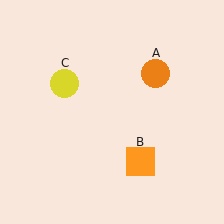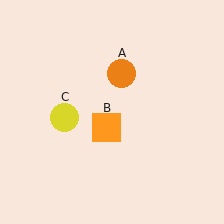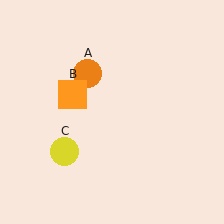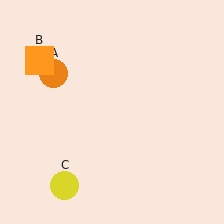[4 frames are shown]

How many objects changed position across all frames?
3 objects changed position: orange circle (object A), orange square (object B), yellow circle (object C).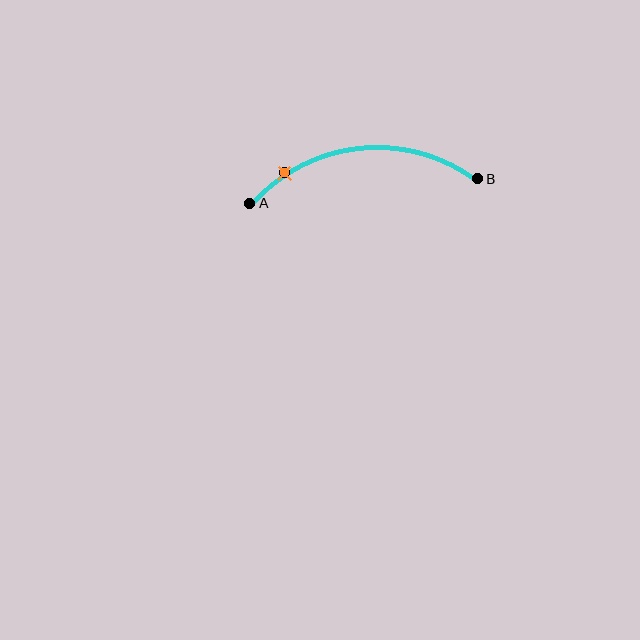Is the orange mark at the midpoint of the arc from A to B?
No. The orange mark lies on the arc but is closer to endpoint A. The arc midpoint would be at the point on the curve equidistant along the arc from both A and B.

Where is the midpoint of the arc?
The arc midpoint is the point on the curve farthest from the straight line joining A and B. It sits above that line.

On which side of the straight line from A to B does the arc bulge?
The arc bulges above the straight line connecting A and B.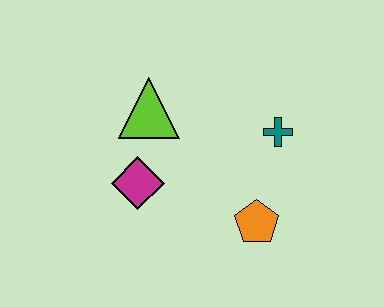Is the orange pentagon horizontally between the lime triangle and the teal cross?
Yes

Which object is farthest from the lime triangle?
The orange pentagon is farthest from the lime triangle.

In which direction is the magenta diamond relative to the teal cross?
The magenta diamond is to the left of the teal cross.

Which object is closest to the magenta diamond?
The lime triangle is closest to the magenta diamond.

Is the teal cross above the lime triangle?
No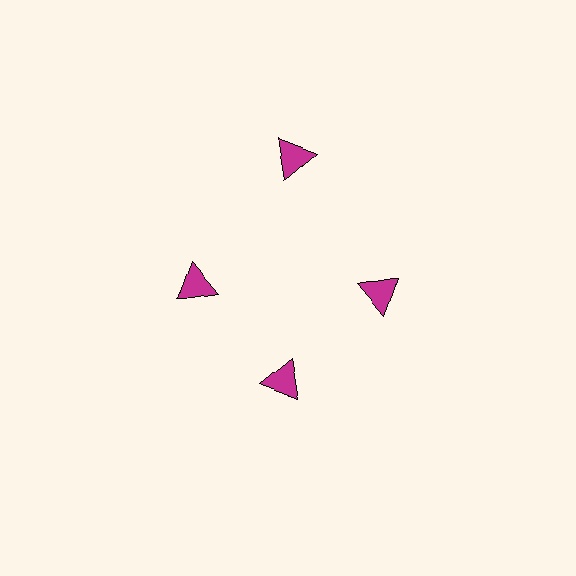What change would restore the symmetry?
The symmetry would be restored by moving it inward, back onto the ring so that all 4 triangles sit at equal angles and equal distance from the center.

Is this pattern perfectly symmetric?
No. The 4 magenta triangles are arranged in a ring, but one element near the 12 o'clock position is pushed outward from the center, breaking the 4-fold rotational symmetry.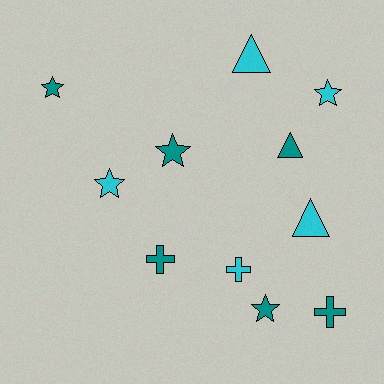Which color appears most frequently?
Teal, with 6 objects.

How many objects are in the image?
There are 11 objects.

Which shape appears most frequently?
Star, with 5 objects.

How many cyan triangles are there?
There are 2 cyan triangles.